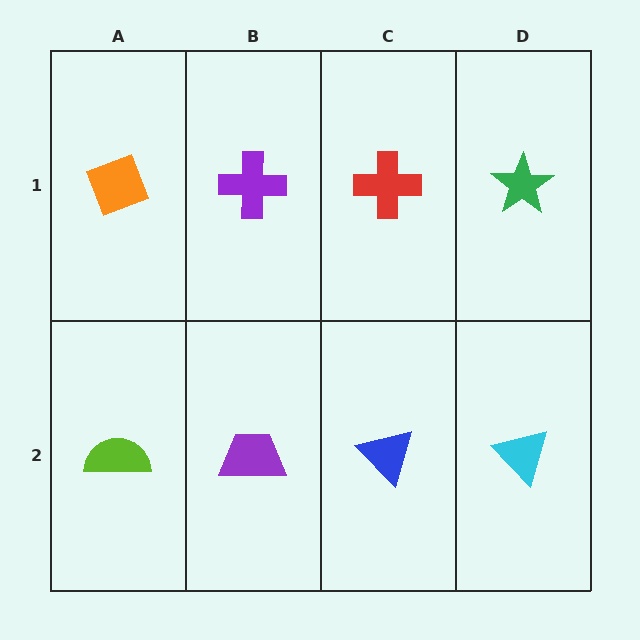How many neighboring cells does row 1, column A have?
2.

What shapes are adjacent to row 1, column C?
A blue triangle (row 2, column C), a purple cross (row 1, column B), a green star (row 1, column D).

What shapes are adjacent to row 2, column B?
A purple cross (row 1, column B), a lime semicircle (row 2, column A), a blue triangle (row 2, column C).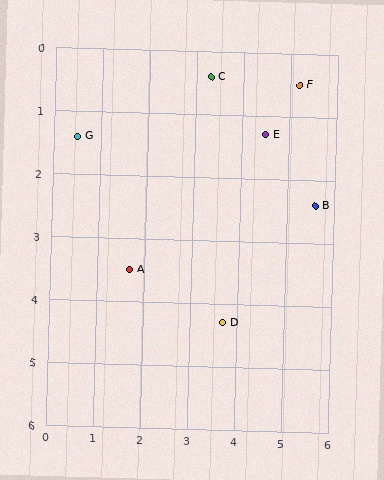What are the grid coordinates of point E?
Point E is at approximately (4.5, 1.3).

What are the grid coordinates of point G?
Point G is at approximately (0.5, 1.4).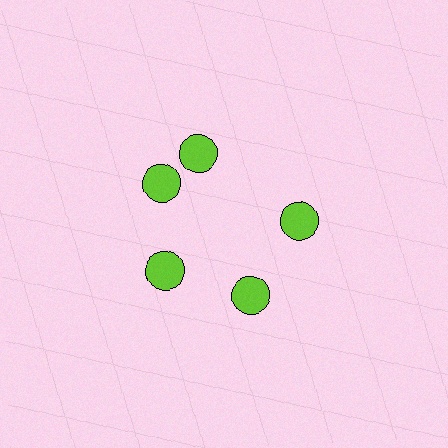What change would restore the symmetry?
The symmetry would be restored by rotating it back into even spacing with its neighbors so that all 5 circles sit at equal angles and equal distance from the center.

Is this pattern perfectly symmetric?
No. The 5 lime circles are arranged in a ring, but one element near the 1 o'clock position is rotated out of alignment along the ring, breaking the 5-fold rotational symmetry.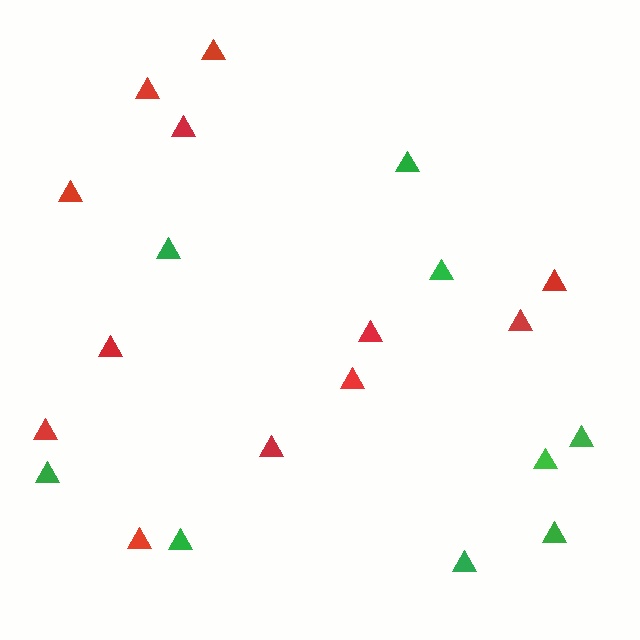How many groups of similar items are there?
There are 2 groups: one group of red triangles (12) and one group of green triangles (9).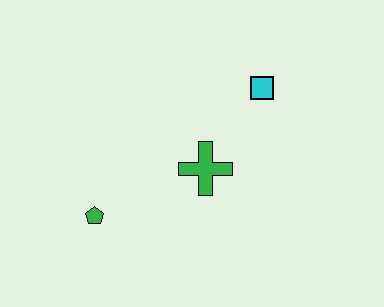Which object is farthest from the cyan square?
The green pentagon is farthest from the cyan square.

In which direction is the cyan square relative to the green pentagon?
The cyan square is to the right of the green pentagon.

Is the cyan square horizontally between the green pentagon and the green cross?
No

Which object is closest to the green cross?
The cyan square is closest to the green cross.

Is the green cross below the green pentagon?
No